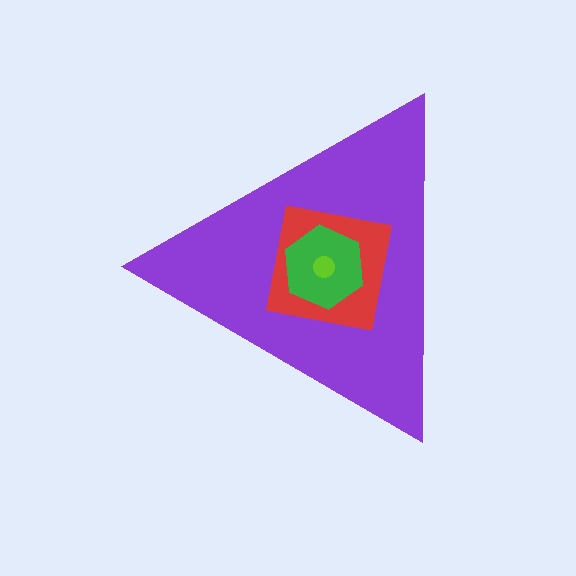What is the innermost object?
The lime circle.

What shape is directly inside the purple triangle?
The red square.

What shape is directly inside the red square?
The green hexagon.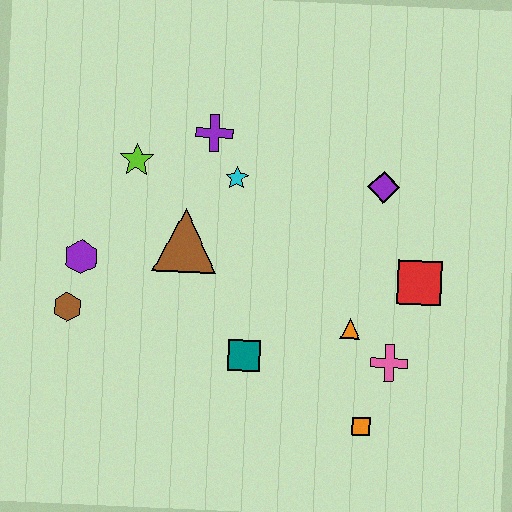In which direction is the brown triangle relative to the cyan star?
The brown triangle is below the cyan star.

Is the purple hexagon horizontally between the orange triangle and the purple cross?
No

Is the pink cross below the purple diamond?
Yes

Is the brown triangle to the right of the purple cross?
No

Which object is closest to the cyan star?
The purple cross is closest to the cyan star.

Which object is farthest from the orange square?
The lime star is farthest from the orange square.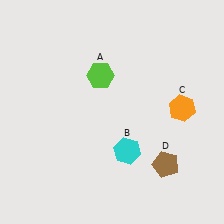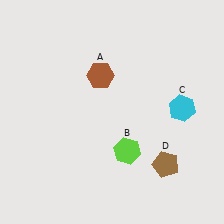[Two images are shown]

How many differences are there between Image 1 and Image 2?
There are 3 differences between the two images.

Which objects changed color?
A changed from lime to brown. B changed from cyan to lime. C changed from orange to cyan.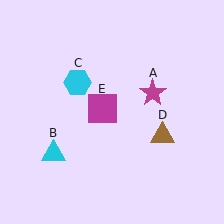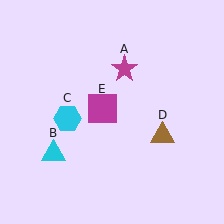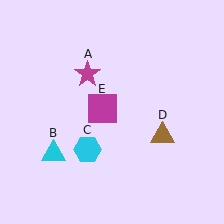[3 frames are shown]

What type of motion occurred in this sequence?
The magenta star (object A), cyan hexagon (object C) rotated counterclockwise around the center of the scene.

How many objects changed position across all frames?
2 objects changed position: magenta star (object A), cyan hexagon (object C).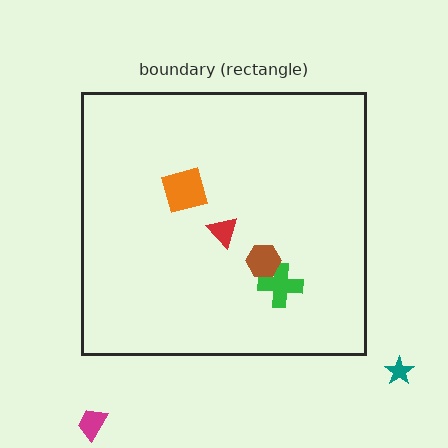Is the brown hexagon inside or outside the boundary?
Inside.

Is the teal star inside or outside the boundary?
Outside.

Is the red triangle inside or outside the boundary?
Inside.